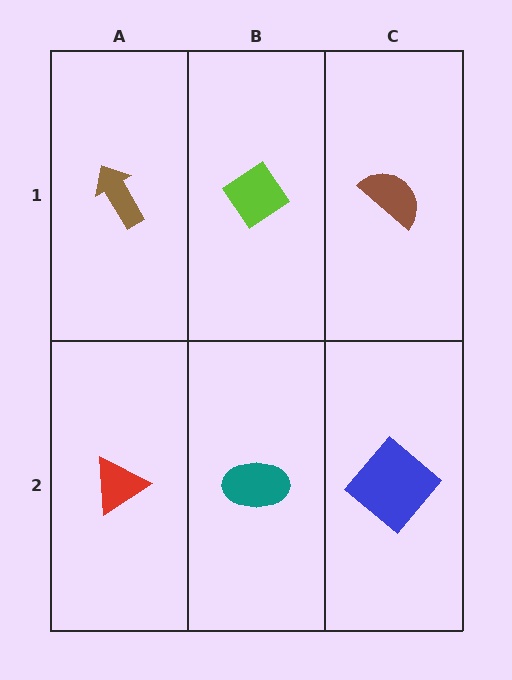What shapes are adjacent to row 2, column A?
A brown arrow (row 1, column A), a teal ellipse (row 2, column B).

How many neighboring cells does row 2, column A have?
2.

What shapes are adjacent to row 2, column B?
A lime diamond (row 1, column B), a red triangle (row 2, column A), a blue diamond (row 2, column C).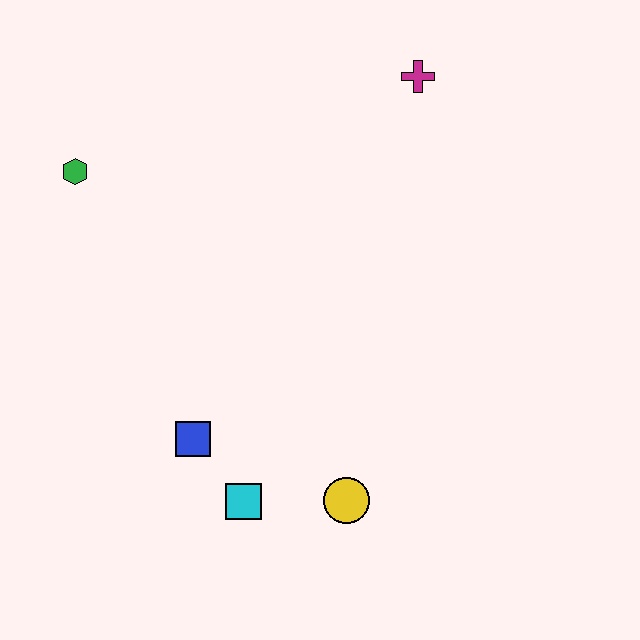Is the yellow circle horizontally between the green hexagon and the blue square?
No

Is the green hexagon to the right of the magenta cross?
No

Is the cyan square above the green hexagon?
No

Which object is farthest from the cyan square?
The magenta cross is farthest from the cyan square.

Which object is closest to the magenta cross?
The green hexagon is closest to the magenta cross.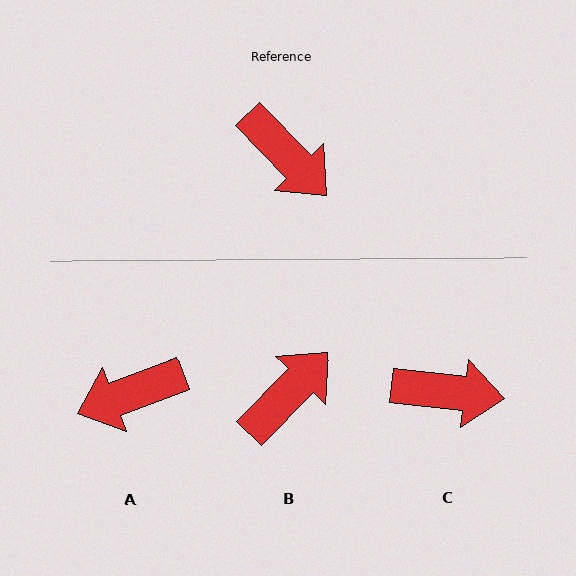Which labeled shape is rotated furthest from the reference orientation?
A, about 114 degrees away.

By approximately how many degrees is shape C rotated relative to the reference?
Approximately 39 degrees counter-clockwise.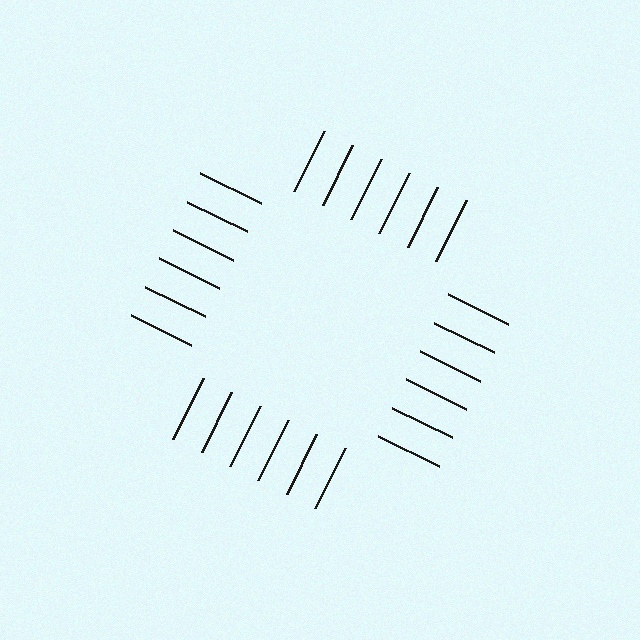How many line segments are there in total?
24 — 6 along each of the 4 edges.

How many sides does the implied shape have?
4 sides — the line-ends trace a square.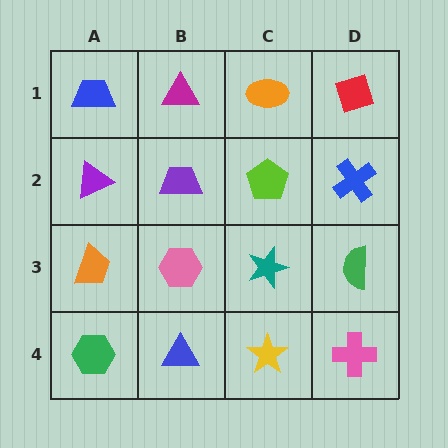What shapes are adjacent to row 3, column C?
A lime pentagon (row 2, column C), a yellow star (row 4, column C), a pink hexagon (row 3, column B), a green semicircle (row 3, column D).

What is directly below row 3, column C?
A yellow star.